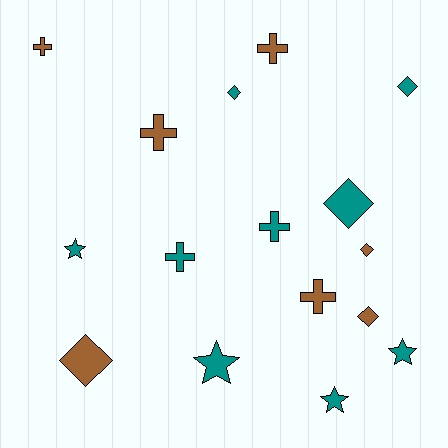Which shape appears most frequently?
Cross, with 6 objects.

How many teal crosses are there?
There are 2 teal crosses.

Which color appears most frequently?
Teal, with 9 objects.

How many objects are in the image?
There are 16 objects.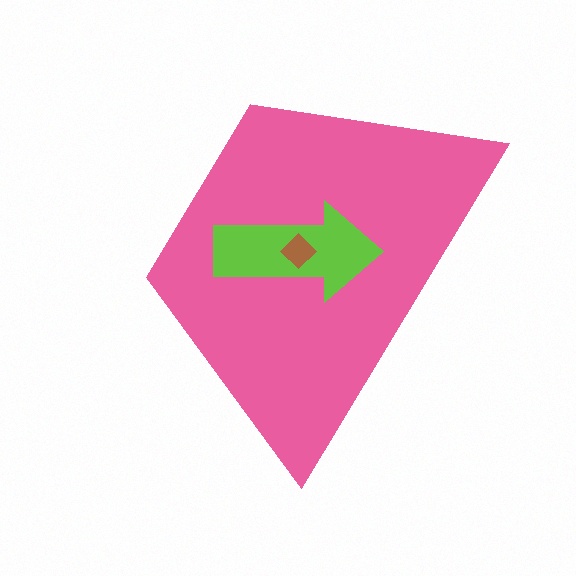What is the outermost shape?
The pink trapezoid.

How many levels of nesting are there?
3.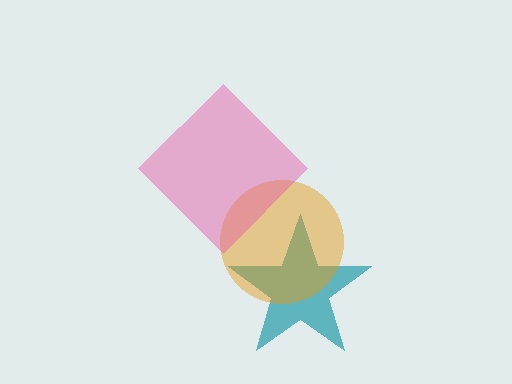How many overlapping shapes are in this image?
There are 3 overlapping shapes in the image.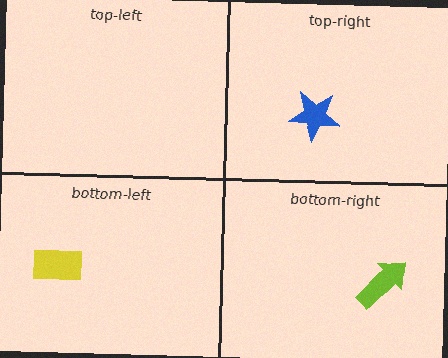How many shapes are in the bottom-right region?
1.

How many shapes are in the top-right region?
1.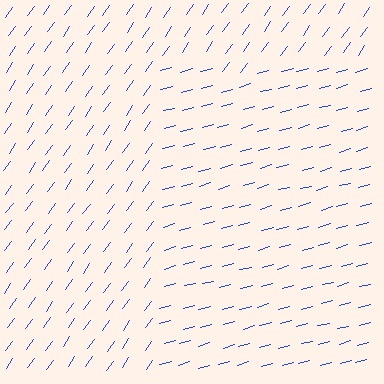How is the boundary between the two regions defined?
The boundary is defined purely by a change in line orientation (approximately 39 degrees difference). All lines are the same color and thickness.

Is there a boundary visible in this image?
Yes, there is a texture boundary formed by a change in line orientation.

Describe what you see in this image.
The image is filled with small blue line segments. A rectangle region in the image has lines oriented differently from the surrounding lines, creating a visible texture boundary.